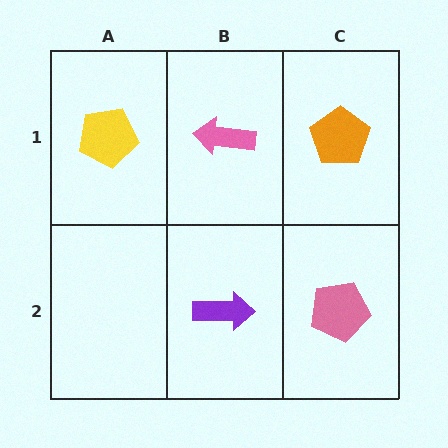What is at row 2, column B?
A purple arrow.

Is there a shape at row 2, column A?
No, that cell is empty.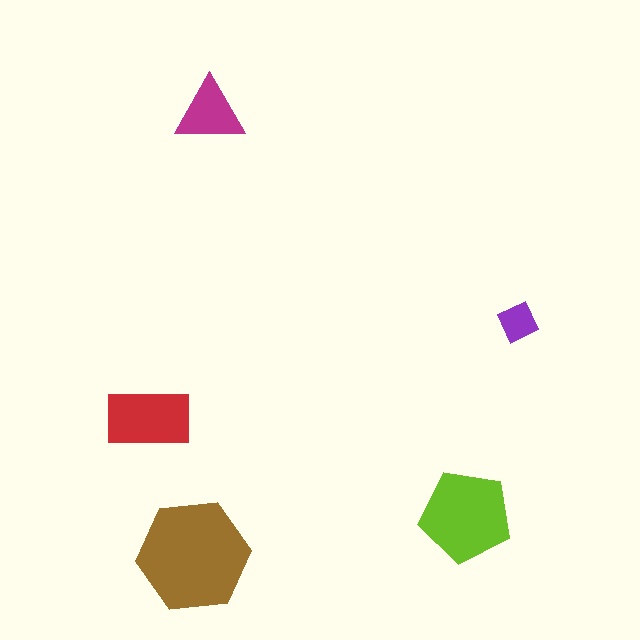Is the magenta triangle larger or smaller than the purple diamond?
Larger.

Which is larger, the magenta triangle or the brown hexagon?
The brown hexagon.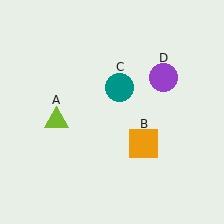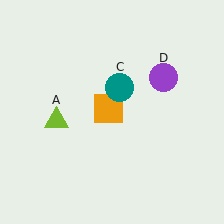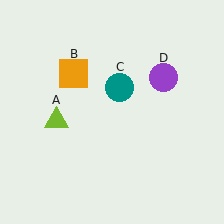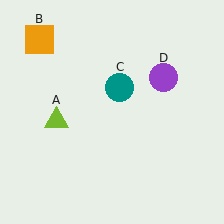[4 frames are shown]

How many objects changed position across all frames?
1 object changed position: orange square (object B).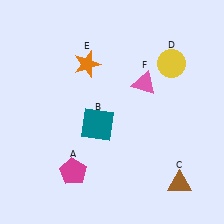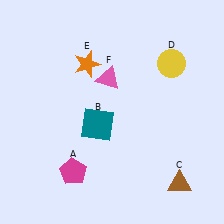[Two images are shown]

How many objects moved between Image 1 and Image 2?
1 object moved between the two images.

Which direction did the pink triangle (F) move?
The pink triangle (F) moved left.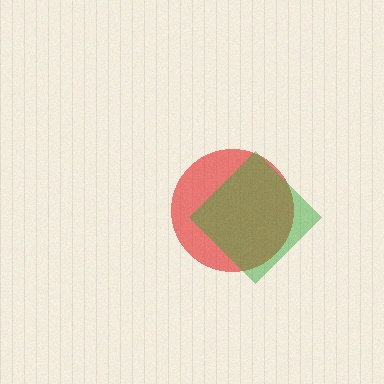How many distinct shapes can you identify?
There are 2 distinct shapes: a red circle, a green diamond.